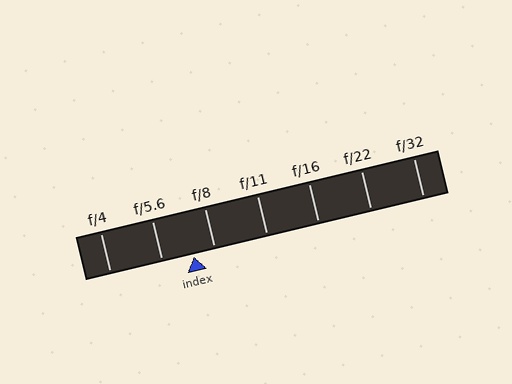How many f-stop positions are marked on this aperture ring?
There are 7 f-stop positions marked.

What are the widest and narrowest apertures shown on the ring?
The widest aperture shown is f/4 and the narrowest is f/32.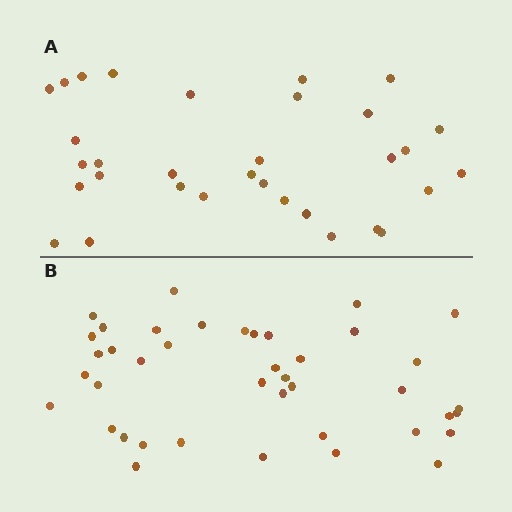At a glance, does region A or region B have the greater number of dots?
Region B (the bottom region) has more dots.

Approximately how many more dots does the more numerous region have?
Region B has roughly 8 or so more dots than region A.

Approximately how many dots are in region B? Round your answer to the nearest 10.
About 40 dots. (The exact count is 41, which rounds to 40.)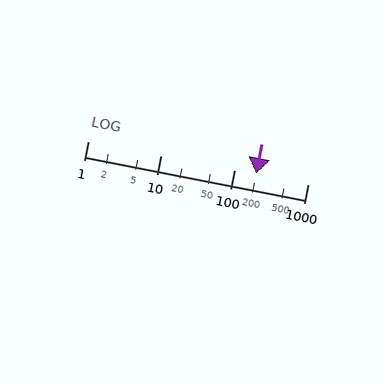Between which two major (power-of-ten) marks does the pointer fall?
The pointer is between 100 and 1000.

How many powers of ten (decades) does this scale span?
The scale spans 3 decades, from 1 to 1000.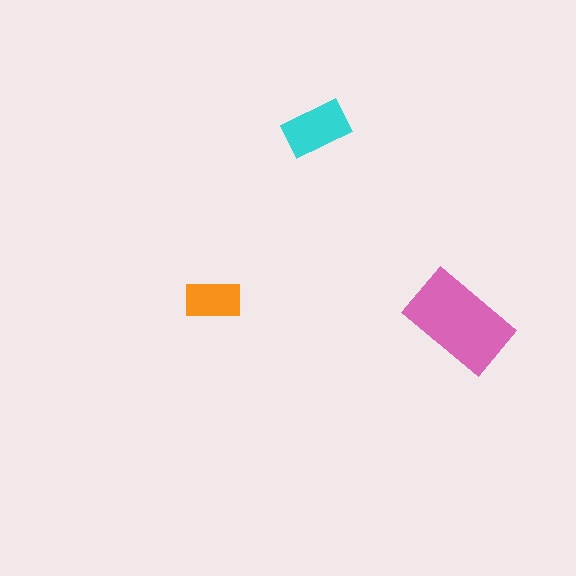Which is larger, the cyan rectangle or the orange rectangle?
The cyan one.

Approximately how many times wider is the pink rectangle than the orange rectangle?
About 2 times wider.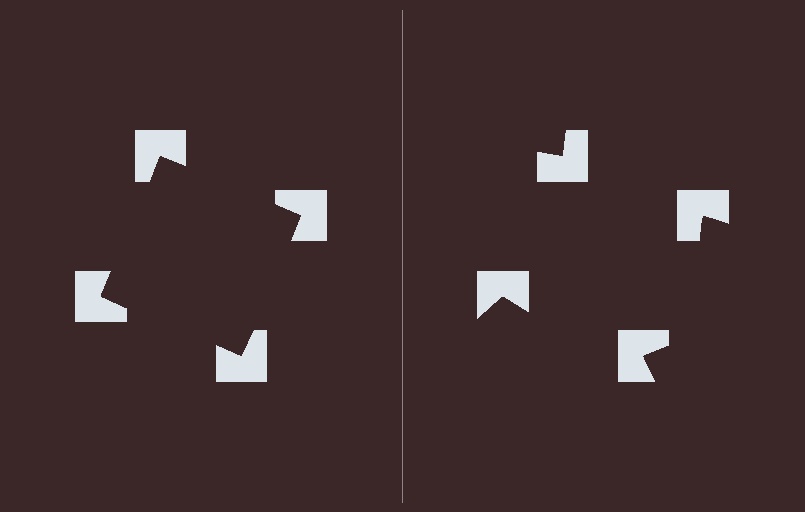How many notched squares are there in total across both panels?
8 — 4 on each side.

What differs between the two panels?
The notched squares are positioned identically on both sides; only the wedge orientations differ. On the left they align to a square; on the right they are misaligned.